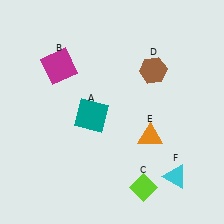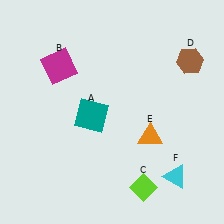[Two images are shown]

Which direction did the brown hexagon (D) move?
The brown hexagon (D) moved right.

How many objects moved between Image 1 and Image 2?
1 object moved between the two images.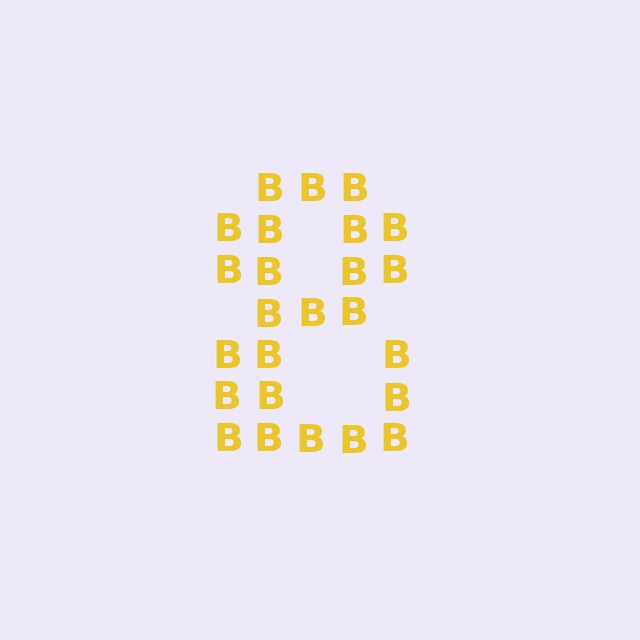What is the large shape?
The large shape is the digit 8.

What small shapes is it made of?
It is made of small letter B's.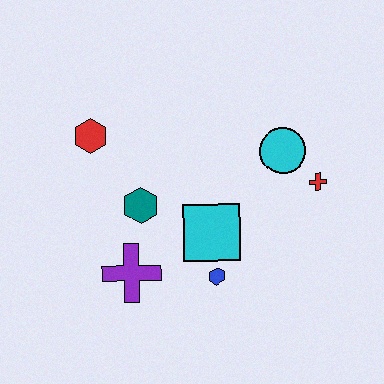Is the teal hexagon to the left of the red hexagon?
No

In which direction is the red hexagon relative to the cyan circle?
The red hexagon is to the left of the cyan circle.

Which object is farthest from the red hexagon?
The red cross is farthest from the red hexagon.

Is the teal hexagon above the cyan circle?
No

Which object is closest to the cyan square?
The blue hexagon is closest to the cyan square.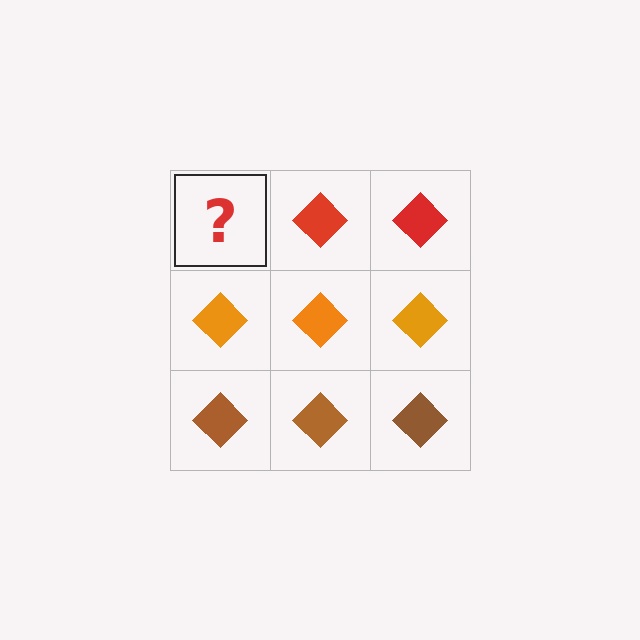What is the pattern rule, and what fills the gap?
The rule is that each row has a consistent color. The gap should be filled with a red diamond.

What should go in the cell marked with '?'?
The missing cell should contain a red diamond.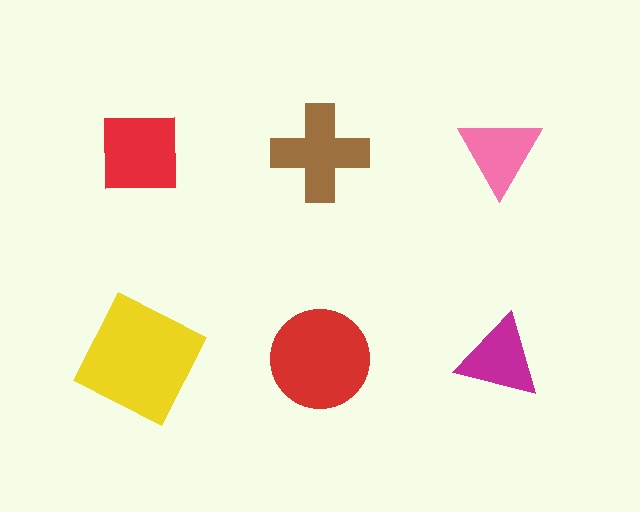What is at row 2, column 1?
A yellow square.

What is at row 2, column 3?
A magenta triangle.